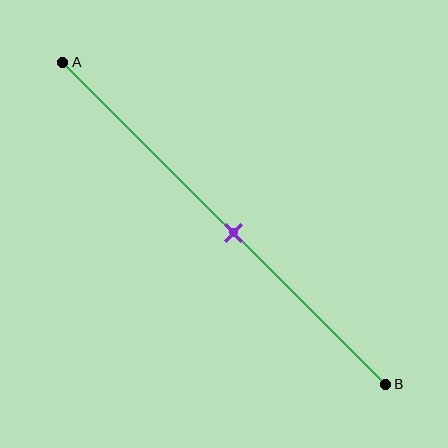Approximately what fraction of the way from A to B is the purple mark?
The purple mark is approximately 55% of the way from A to B.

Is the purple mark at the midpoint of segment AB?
Yes, the mark is approximately at the midpoint.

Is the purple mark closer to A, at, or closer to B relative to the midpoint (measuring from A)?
The purple mark is approximately at the midpoint of segment AB.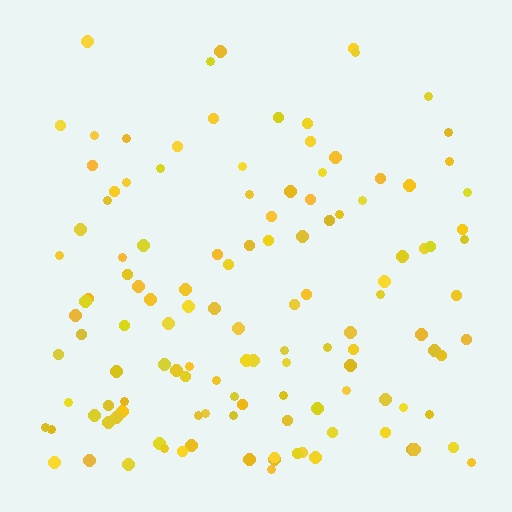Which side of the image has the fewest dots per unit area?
The top.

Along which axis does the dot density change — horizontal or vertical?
Vertical.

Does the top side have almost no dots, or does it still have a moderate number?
Still a moderate number, just noticeably fewer than the bottom.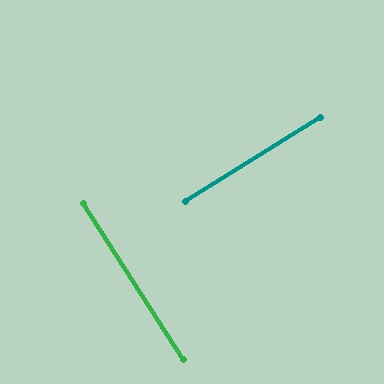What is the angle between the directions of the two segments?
Approximately 90 degrees.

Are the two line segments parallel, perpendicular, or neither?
Perpendicular — they meet at approximately 90°.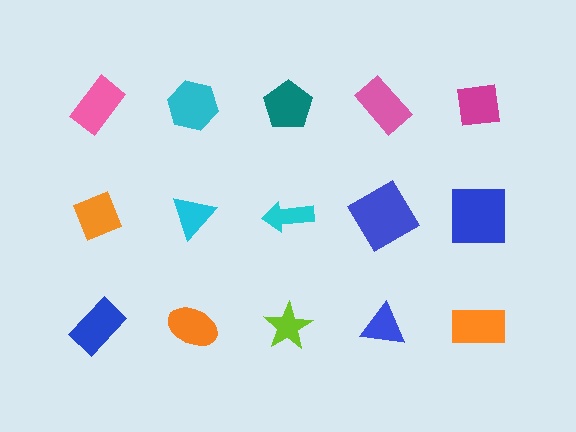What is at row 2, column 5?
A blue square.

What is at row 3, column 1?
A blue rectangle.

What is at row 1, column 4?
A pink rectangle.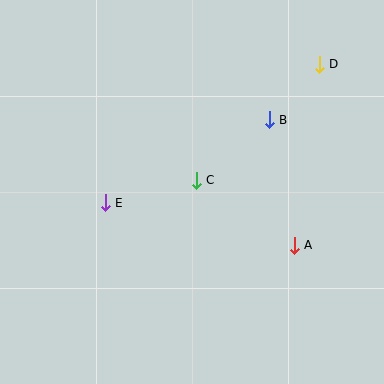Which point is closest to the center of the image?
Point C at (196, 180) is closest to the center.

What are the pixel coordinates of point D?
Point D is at (319, 64).